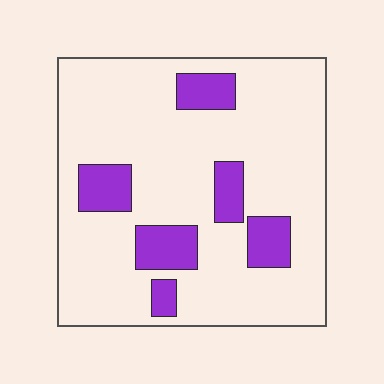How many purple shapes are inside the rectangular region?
6.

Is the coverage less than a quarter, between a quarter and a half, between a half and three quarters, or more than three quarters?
Less than a quarter.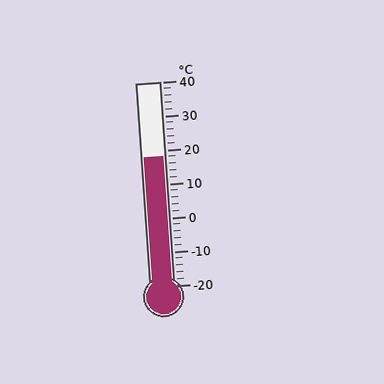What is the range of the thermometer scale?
The thermometer scale ranges from -20°C to 40°C.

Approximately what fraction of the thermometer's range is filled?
The thermometer is filled to approximately 65% of its range.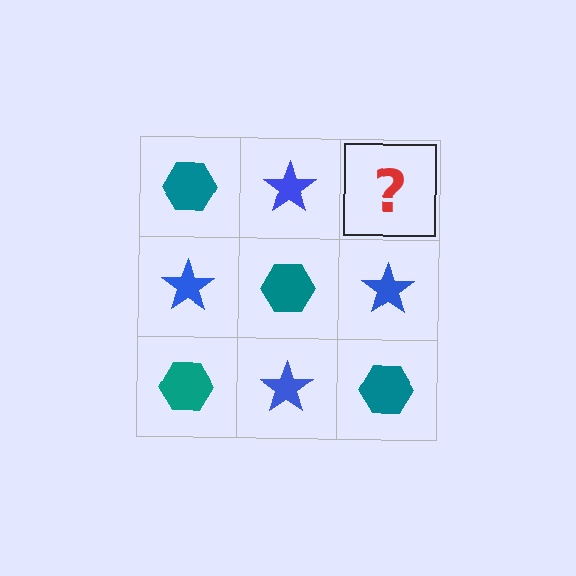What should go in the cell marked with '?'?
The missing cell should contain a teal hexagon.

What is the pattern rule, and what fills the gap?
The rule is that it alternates teal hexagon and blue star in a checkerboard pattern. The gap should be filled with a teal hexagon.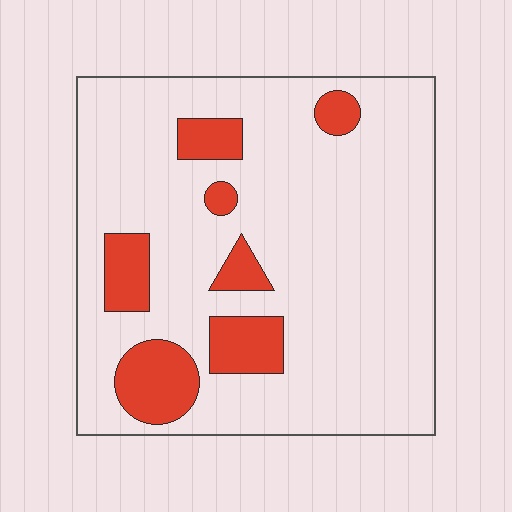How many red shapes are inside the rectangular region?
7.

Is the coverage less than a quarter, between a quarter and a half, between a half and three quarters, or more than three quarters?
Less than a quarter.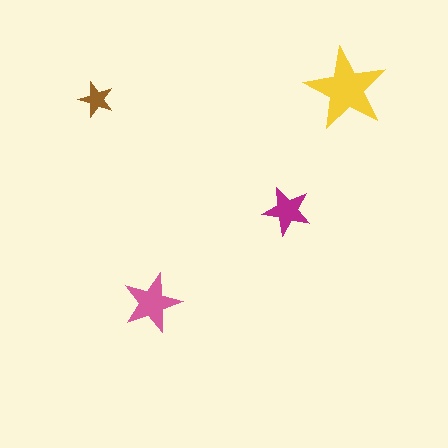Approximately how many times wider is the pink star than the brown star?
About 1.5 times wider.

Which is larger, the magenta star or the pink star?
The pink one.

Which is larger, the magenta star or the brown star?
The magenta one.